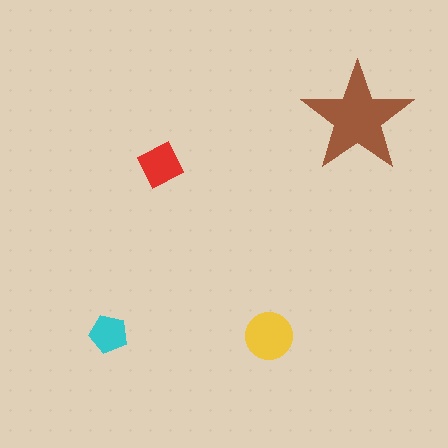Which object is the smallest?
The cyan pentagon.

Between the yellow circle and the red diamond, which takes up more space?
The yellow circle.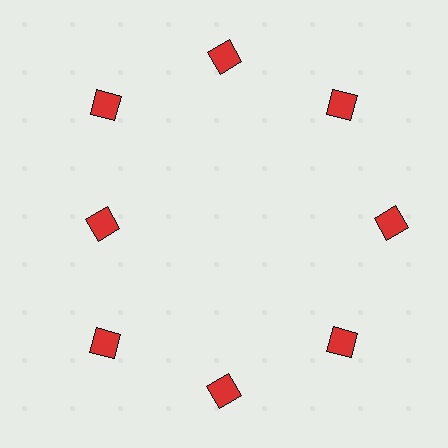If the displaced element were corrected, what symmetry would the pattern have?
It would have 8-fold rotational symmetry — the pattern would map onto itself every 45 degrees.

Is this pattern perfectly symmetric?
No. The 8 red squares are arranged in a ring, but one element near the 9 o'clock position is pulled inward toward the center, breaking the 8-fold rotational symmetry.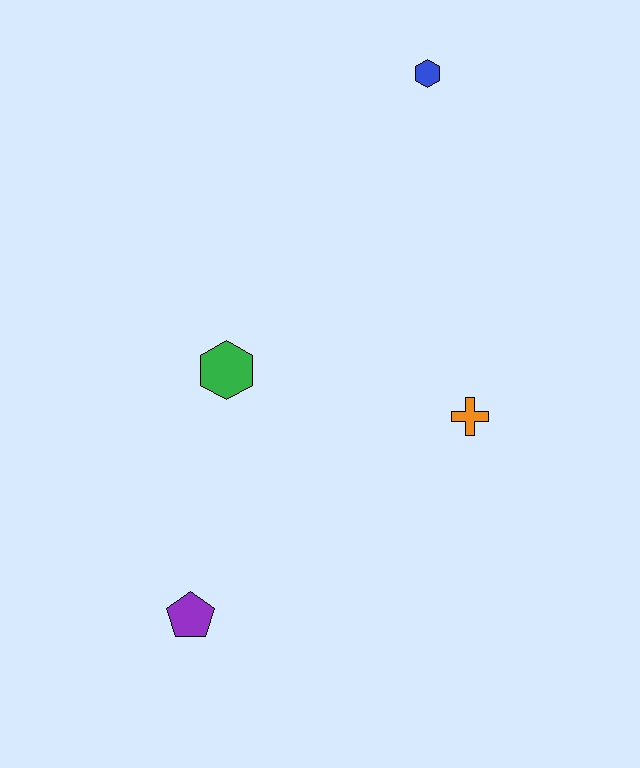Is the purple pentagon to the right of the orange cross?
No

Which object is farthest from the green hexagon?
The blue hexagon is farthest from the green hexagon.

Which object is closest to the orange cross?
The green hexagon is closest to the orange cross.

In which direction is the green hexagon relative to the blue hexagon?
The green hexagon is below the blue hexagon.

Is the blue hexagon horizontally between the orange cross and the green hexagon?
Yes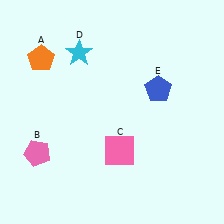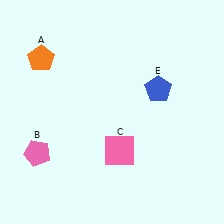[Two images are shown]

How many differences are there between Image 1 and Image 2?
There is 1 difference between the two images.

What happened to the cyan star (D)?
The cyan star (D) was removed in Image 2. It was in the top-left area of Image 1.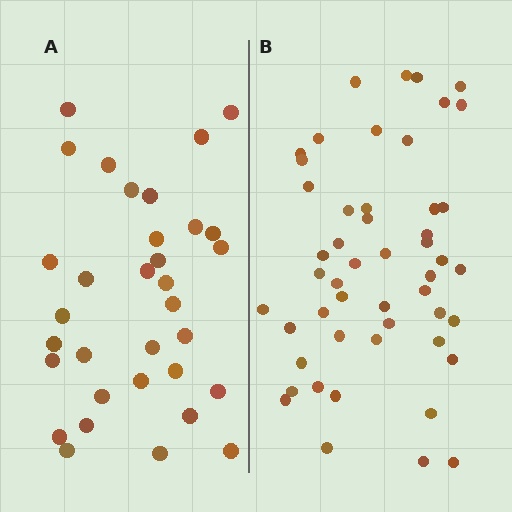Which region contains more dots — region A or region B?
Region B (the right region) has more dots.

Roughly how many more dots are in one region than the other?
Region B has approximately 15 more dots than region A.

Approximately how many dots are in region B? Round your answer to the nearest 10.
About 50 dots.